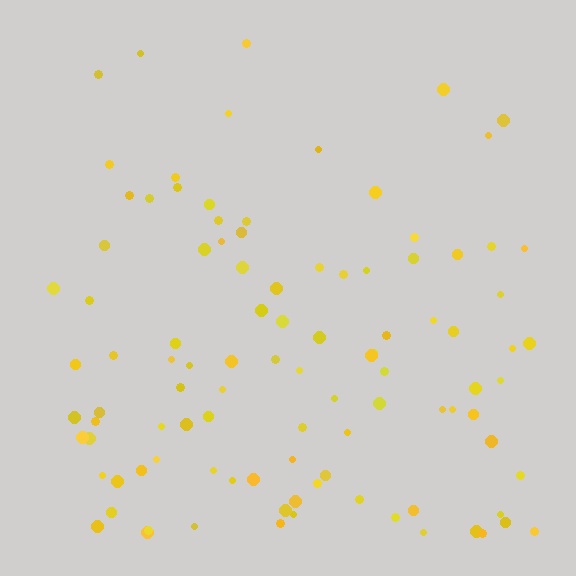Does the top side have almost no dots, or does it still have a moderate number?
Still a moderate number, just noticeably fewer than the bottom.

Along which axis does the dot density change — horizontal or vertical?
Vertical.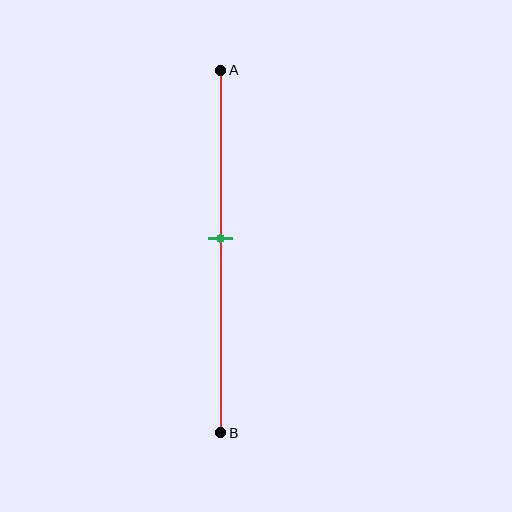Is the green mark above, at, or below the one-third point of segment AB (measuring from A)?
The green mark is below the one-third point of segment AB.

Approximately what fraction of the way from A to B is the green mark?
The green mark is approximately 45% of the way from A to B.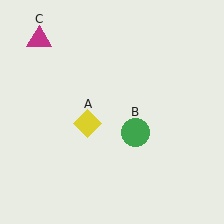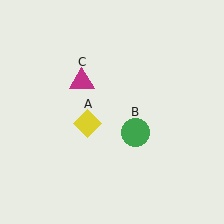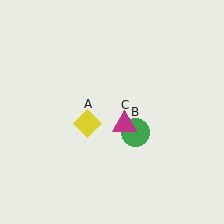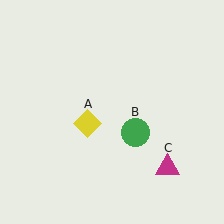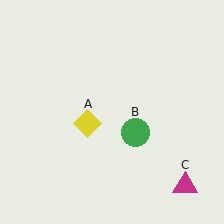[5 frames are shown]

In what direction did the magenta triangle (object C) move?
The magenta triangle (object C) moved down and to the right.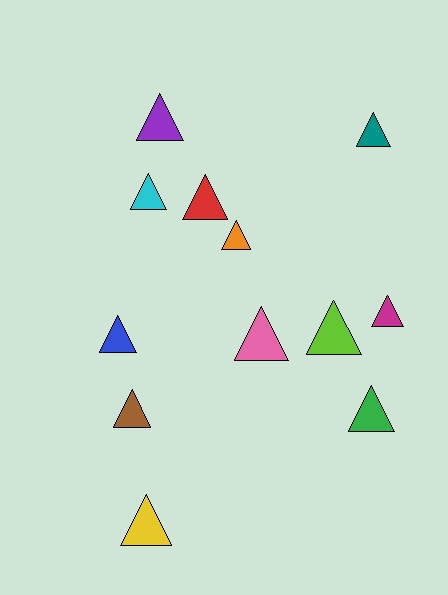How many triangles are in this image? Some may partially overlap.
There are 12 triangles.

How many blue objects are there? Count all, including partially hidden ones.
There is 1 blue object.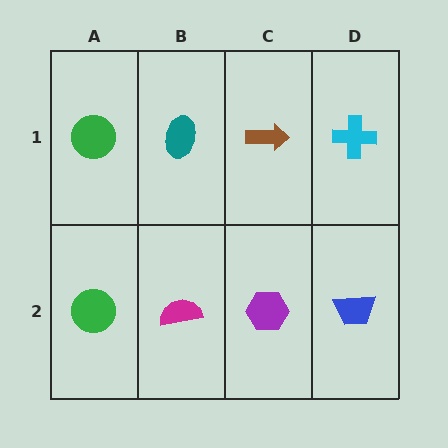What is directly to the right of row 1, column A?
A teal ellipse.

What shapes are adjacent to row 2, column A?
A green circle (row 1, column A), a magenta semicircle (row 2, column B).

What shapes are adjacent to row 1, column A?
A green circle (row 2, column A), a teal ellipse (row 1, column B).